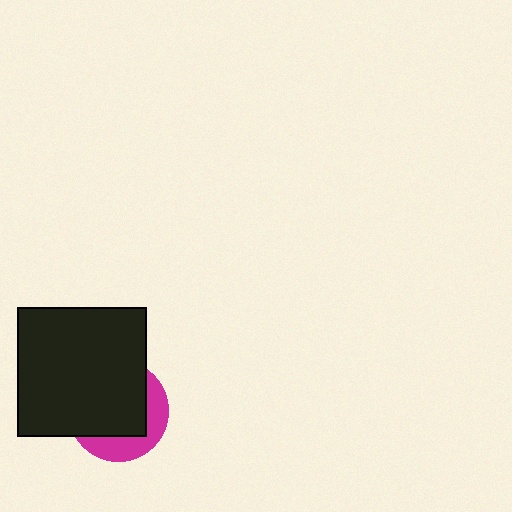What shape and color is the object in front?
The object in front is a black square.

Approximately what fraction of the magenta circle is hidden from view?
Roughly 67% of the magenta circle is hidden behind the black square.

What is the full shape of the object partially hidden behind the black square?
The partially hidden object is a magenta circle.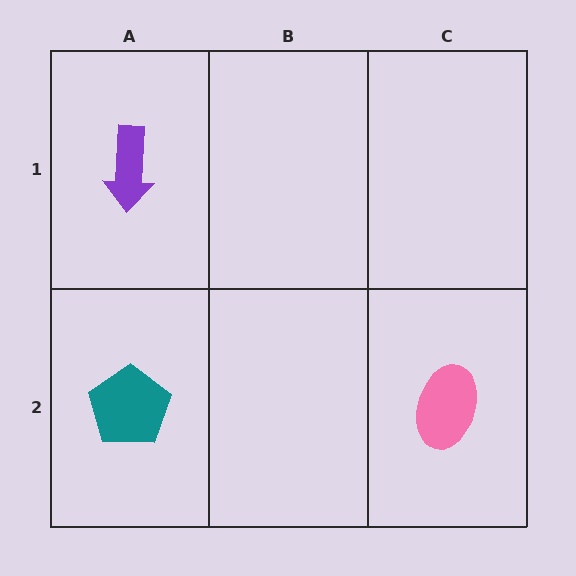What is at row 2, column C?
A pink ellipse.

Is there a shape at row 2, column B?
No, that cell is empty.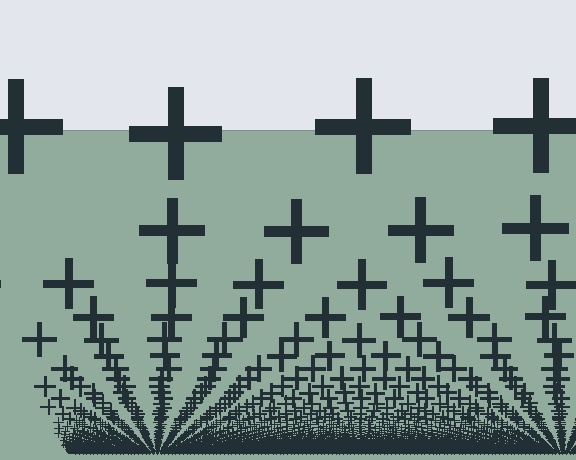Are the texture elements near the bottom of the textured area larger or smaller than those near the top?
Smaller. The gradient is inverted — elements near the bottom are smaller and denser.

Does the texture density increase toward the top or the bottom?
Density increases toward the bottom.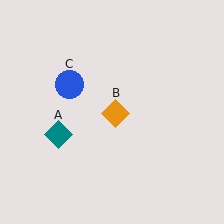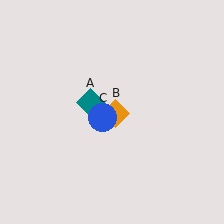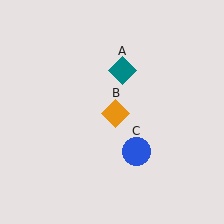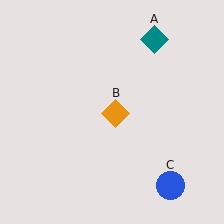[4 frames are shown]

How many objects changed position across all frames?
2 objects changed position: teal diamond (object A), blue circle (object C).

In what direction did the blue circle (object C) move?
The blue circle (object C) moved down and to the right.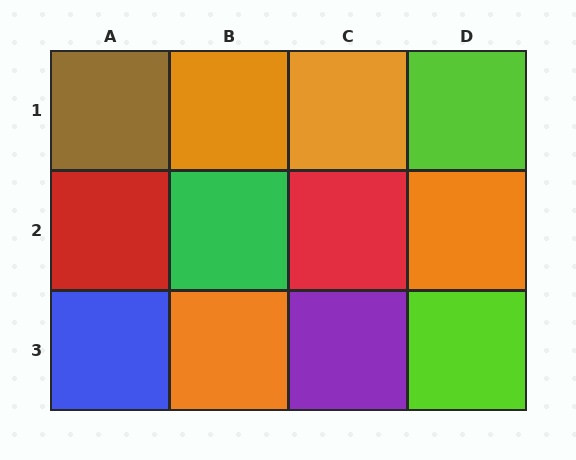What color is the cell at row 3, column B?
Orange.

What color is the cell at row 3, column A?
Blue.